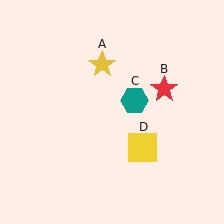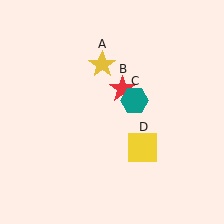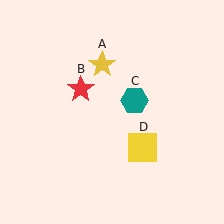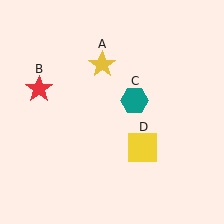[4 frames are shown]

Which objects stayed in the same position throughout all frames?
Yellow star (object A) and teal hexagon (object C) and yellow square (object D) remained stationary.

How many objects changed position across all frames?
1 object changed position: red star (object B).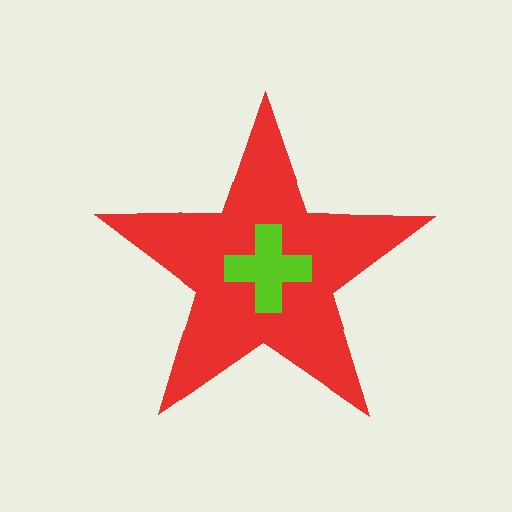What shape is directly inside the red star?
The lime cross.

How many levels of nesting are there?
2.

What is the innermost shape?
The lime cross.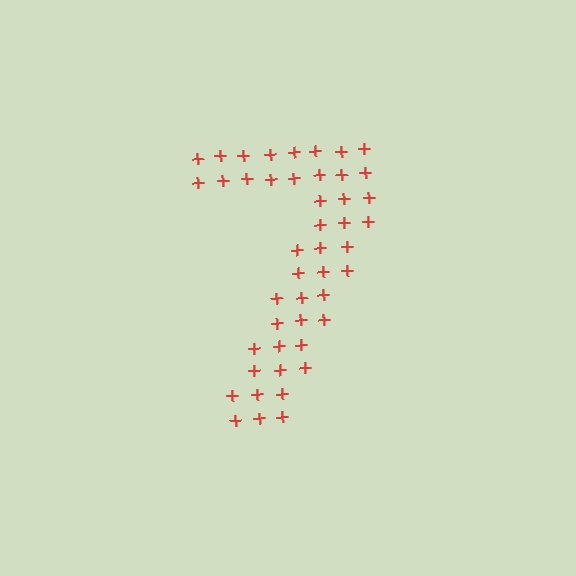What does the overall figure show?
The overall figure shows the digit 7.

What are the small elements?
The small elements are plus signs.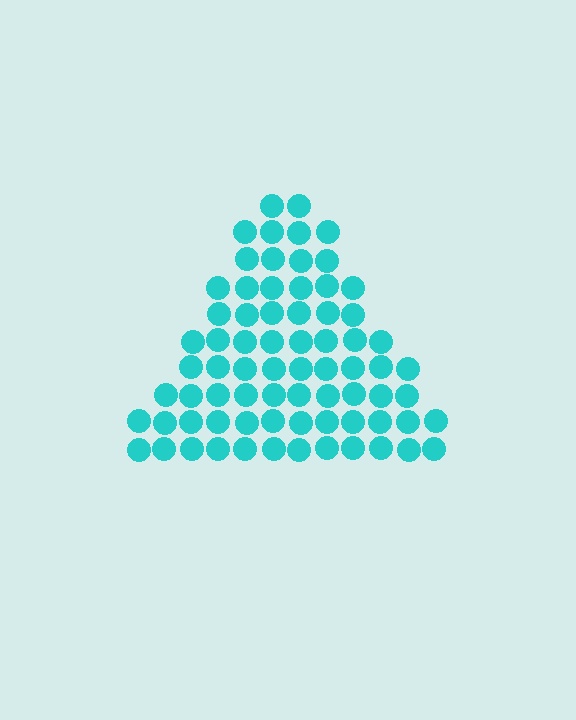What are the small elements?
The small elements are circles.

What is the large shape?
The large shape is a triangle.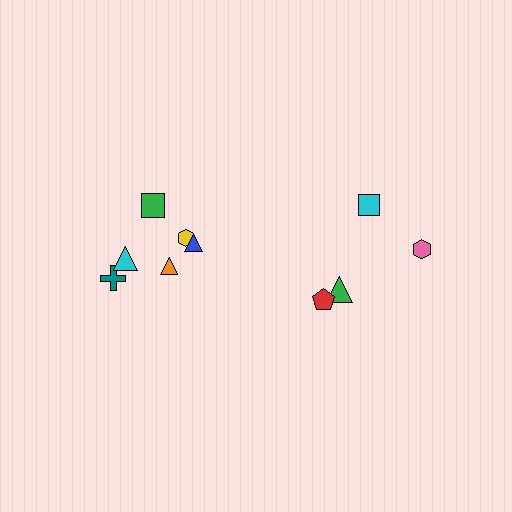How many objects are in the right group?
There are 4 objects.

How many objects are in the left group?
There are 6 objects.